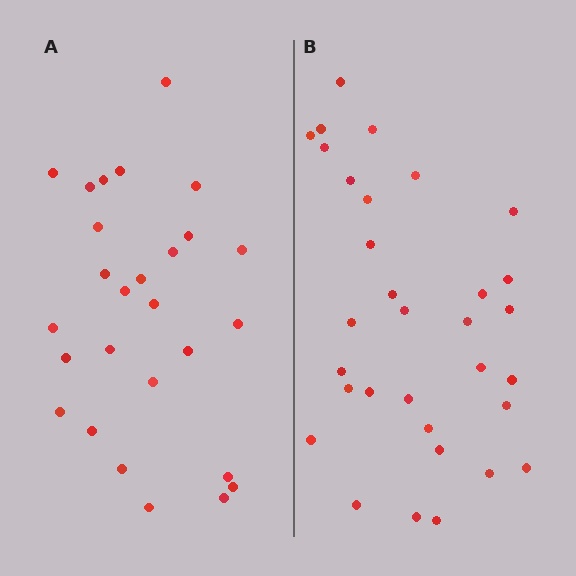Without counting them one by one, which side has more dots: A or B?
Region B (the right region) has more dots.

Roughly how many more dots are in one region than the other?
Region B has about 5 more dots than region A.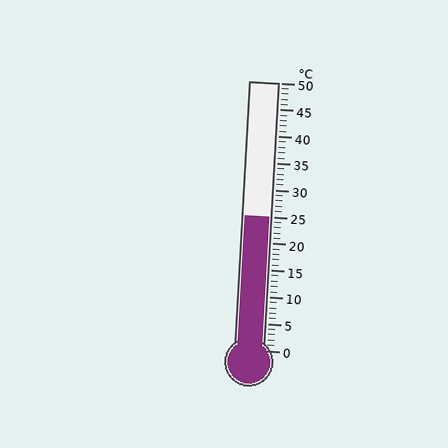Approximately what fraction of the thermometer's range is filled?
The thermometer is filled to approximately 50% of its range.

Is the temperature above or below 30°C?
The temperature is below 30°C.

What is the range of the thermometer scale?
The thermometer scale ranges from 0°C to 50°C.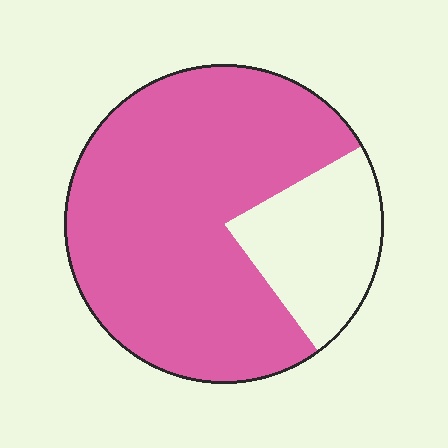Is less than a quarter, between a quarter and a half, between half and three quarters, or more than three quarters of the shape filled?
More than three quarters.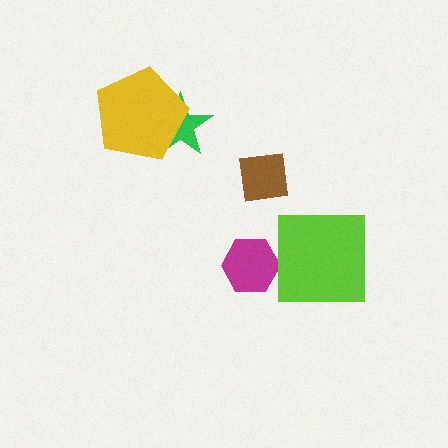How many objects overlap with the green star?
1 object overlaps with the green star.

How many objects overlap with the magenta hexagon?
0 objects overlap with the magenta hexagon.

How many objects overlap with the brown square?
0 objects overlap with the brown square.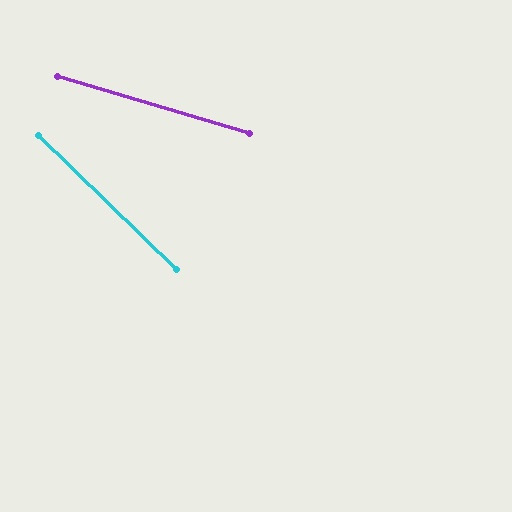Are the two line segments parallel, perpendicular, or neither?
Neither parallel nor perpendicular — they differ by about 27°.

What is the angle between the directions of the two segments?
Approximately 27 degrees.